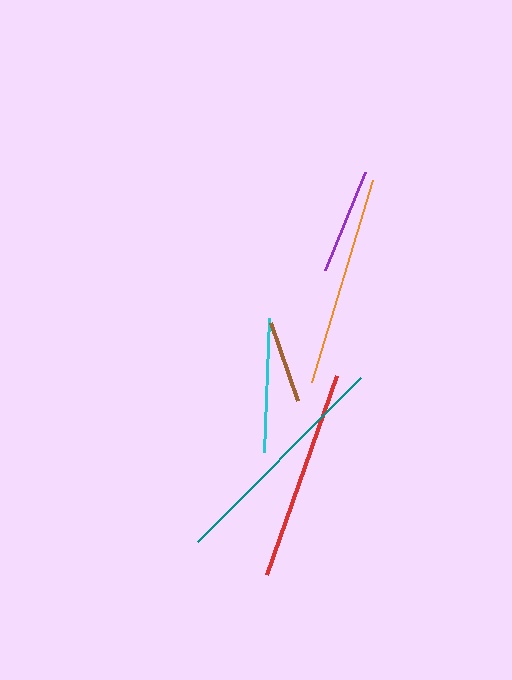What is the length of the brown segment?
The brown segment is approximately 83 pixels long.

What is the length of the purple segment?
The purple segment is approximately 106 pixels long.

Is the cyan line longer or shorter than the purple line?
The cyan line is longer than the purple line.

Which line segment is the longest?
The teal line is the longest at approximately 232 pixels.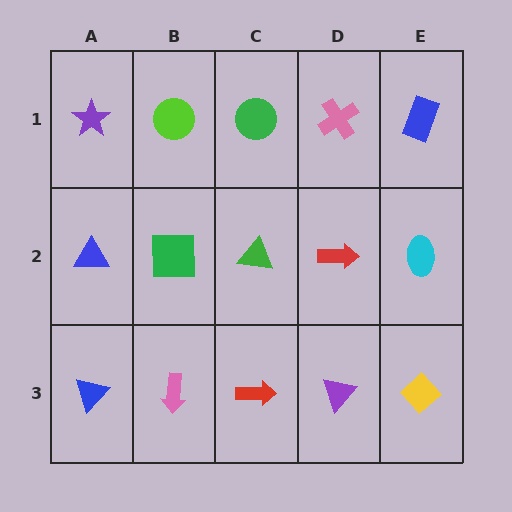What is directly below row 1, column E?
A cyan ellipse.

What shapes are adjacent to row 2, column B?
A lime circle (row 1, column B), a pink arrow (row 3, column B), a blue triangle (row 2, column A), a green triangle (row 2, column C).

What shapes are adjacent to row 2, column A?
A purple star (row 1, column A), a blue triangle (row 3, column A), a green square (row 2, column B).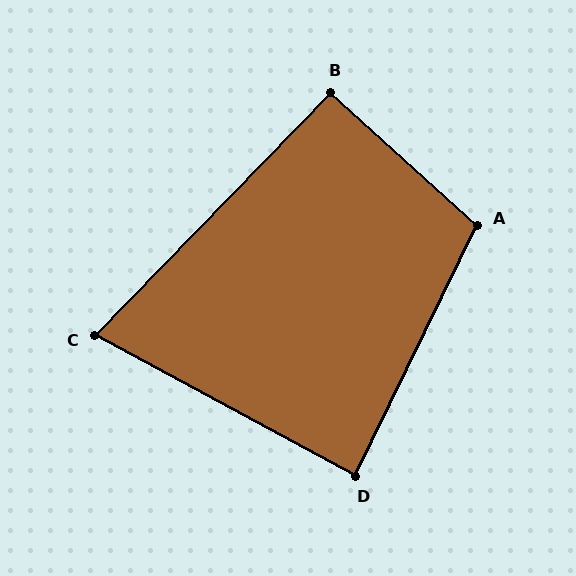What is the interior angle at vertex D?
Approximately 88 degrees (approximately right).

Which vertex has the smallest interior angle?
C, at approximately 74 degrees.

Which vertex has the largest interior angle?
A, at approximately 106 degrees.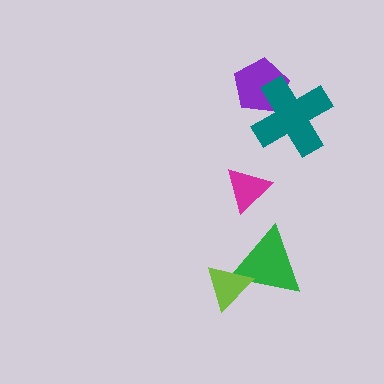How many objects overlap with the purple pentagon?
1 object overlaps with the purple pentagon.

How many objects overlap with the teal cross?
1 object overlaps with the teal cross.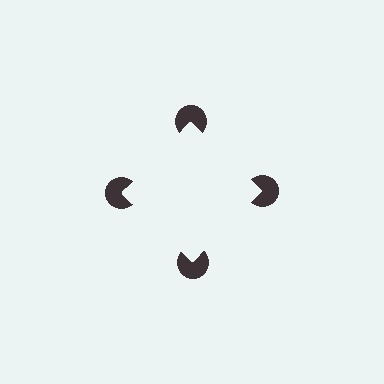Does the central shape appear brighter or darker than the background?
It typically appears slightly brighter than the background, even though no actual brightness change is drawn.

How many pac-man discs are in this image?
There are 4 — one at each vertex of the illusory square.